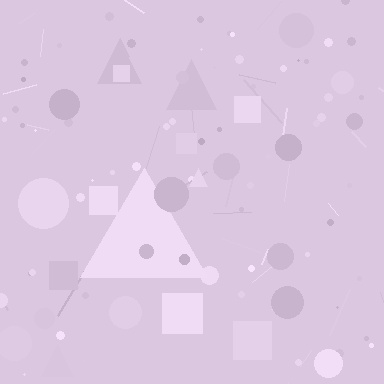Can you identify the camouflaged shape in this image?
The camouflaged shape is a triangle.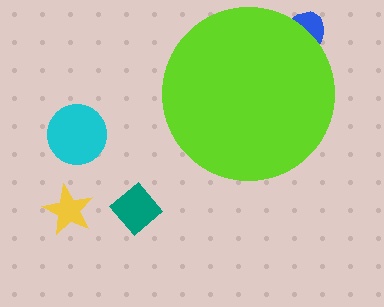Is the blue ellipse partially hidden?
Yes, the blue ellipse is partially hidden behind the lime circle.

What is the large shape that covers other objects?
A lime circle.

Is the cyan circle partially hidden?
No, the cyan circle is fully visible.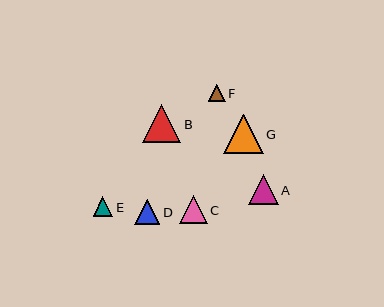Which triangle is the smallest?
Triangle F is the smallest with a size of approximately 17 pixels.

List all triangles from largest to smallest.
From largest to smallest: G, B, A, C, D, E, F.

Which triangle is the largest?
Triangle G is the largest with a size of approximately 40 pixels.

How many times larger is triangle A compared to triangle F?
Triangle A is approximately 1.8 times the size of triangle F.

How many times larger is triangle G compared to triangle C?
Triangle G is approximately 1.4 times the size of triangle C.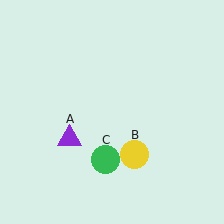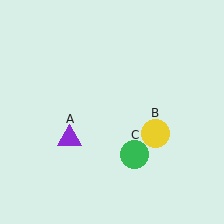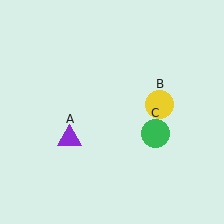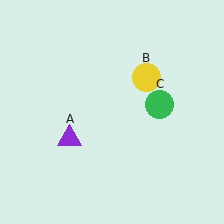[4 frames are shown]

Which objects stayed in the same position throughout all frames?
Purple triangle (object A) remained stationary.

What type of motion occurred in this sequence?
The yellow circle (object B), green circle (object C) rotated counterclockwise around the center of the scene.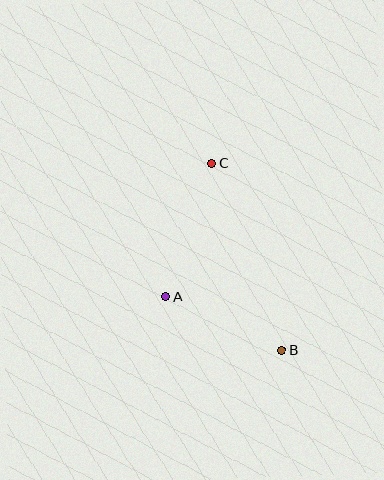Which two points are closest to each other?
Points A and B are closest to each other.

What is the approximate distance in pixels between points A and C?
The distance between A and C is approximately 141 pixels.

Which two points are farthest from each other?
Points B and C are farthest from each other.